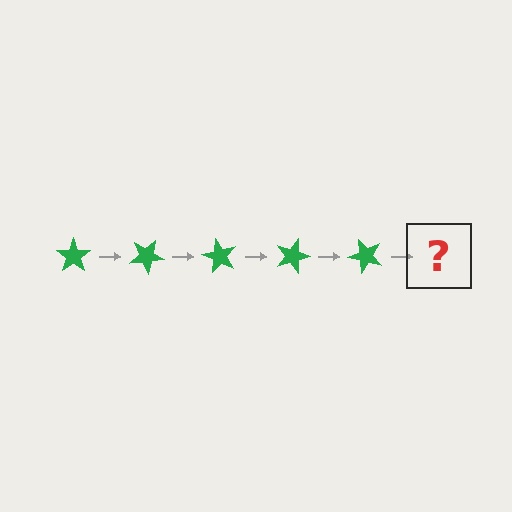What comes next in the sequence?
The next element should be a green star rotated 150 degrees.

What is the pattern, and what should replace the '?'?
The pattern is that the star rotates 30 degrees each step. The '?' should be a green star rotated 150 degrees.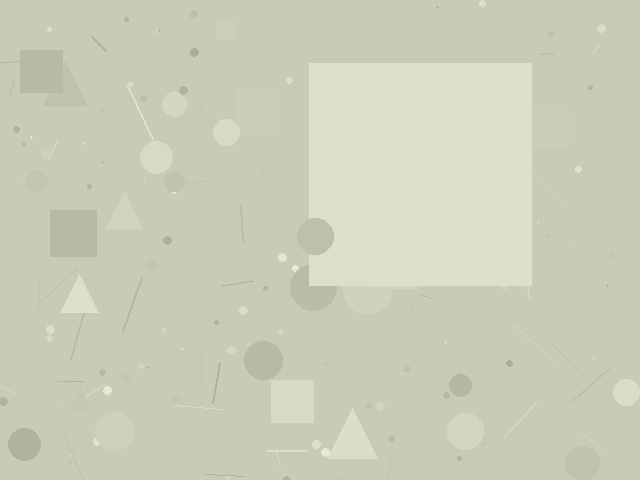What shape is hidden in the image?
A square is hidden in the image.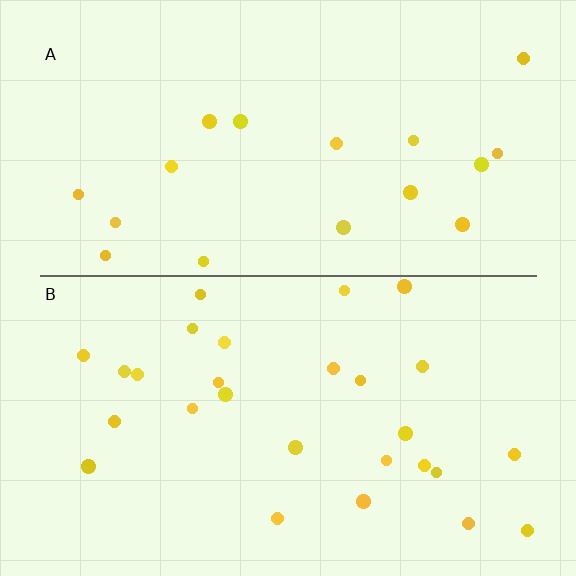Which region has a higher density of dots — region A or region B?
B (the bottom).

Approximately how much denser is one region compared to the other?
Approximately 1.6× — region B over region A.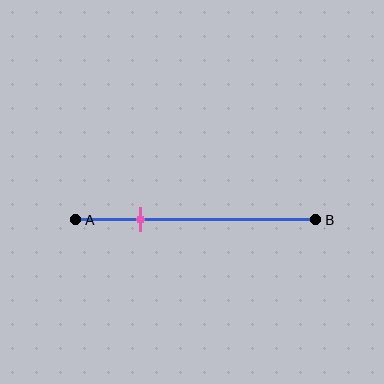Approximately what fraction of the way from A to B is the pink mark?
The pink mark is approximately 25% of the way from A to B.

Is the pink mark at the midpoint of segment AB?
No, the mark is at about 25% from A, not at the 50% midpoint.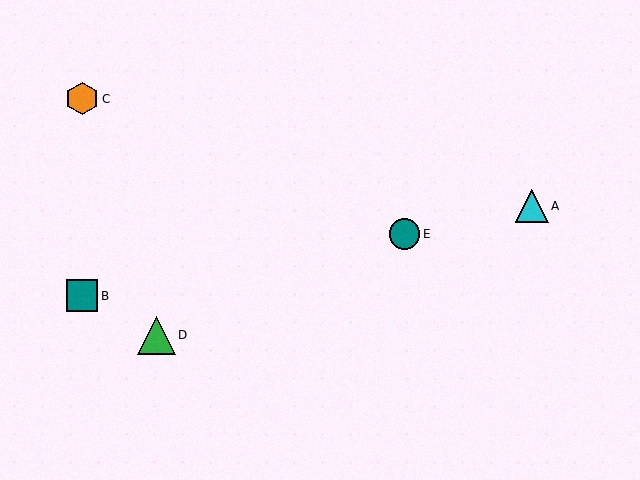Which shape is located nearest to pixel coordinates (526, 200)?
The cyan triangle (labeled A) at (532, 206) is nearest to that location.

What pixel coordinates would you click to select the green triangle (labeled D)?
Click at (156, 335) to select the green triangle D.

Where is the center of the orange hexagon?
The center of the orange hexagon is at (82, 99).